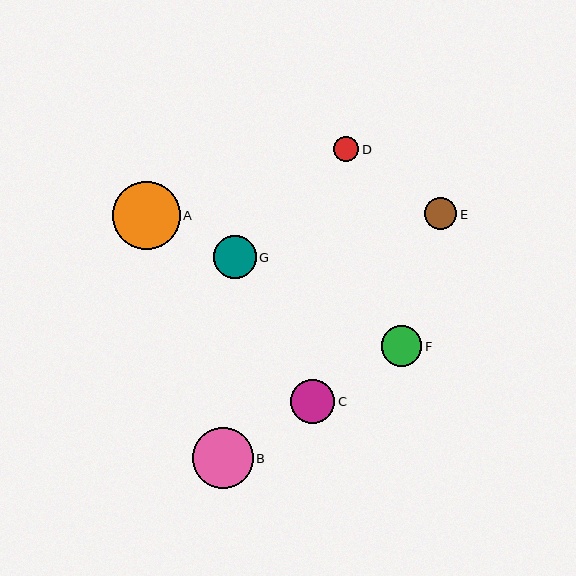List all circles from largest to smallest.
From largest to smallest: A, B, C, G, F, E, D.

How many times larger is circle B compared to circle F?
Circle B is approximately 1.5 times the size of circle F.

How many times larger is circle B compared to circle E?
Circle B is approximately 1.9 times the size of circle E.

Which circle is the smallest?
Circle D is the smallest with a size of approximately 25 pixels.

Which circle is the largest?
Circle A is the largest with a size of approximately 68 pixels.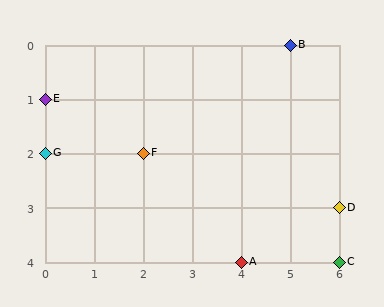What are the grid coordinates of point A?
Point A is at grid coordinates (4, 4).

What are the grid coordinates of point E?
Point E is at grid coordinates (0, 1).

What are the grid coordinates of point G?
Point G is at grid coordinates (0, 2).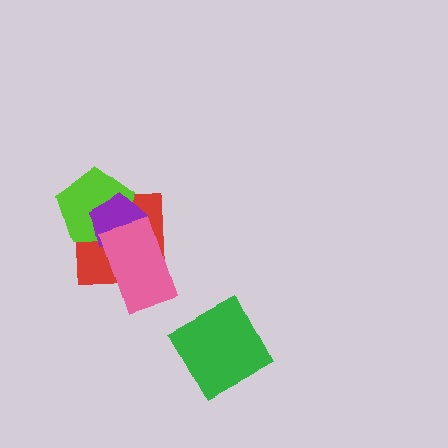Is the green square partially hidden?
No, no other shape covers it.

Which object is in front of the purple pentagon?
The pink rectangle is in front of the purple pentagon.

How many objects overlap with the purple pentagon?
3 objects overlap with the purple pentagon.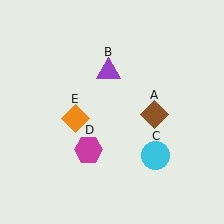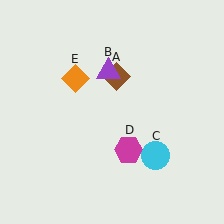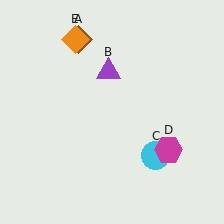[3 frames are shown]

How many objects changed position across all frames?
3 objects changed position: brown diamond (object A), magenta hexagon (object D), orange diamond (object E).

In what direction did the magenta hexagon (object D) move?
The magenta hexagon (object D) moved right.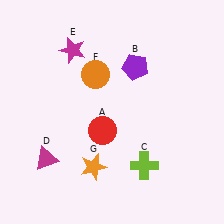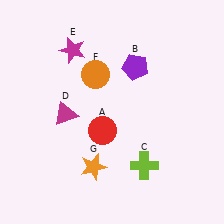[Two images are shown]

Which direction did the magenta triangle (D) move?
The magenta triangle (D) moved up.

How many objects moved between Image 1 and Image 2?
1 object moved between the two images.